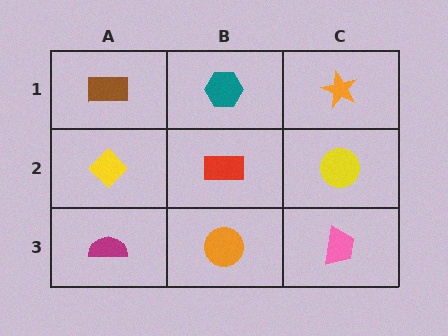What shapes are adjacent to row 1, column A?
A yellow diamond (row 2, column A), a teal hexagon (row 1, column B).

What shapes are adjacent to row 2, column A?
A brown rectangle (row 1, column A), a magenta semicircle (row 3, column A), a red rectangle (row 2, column B).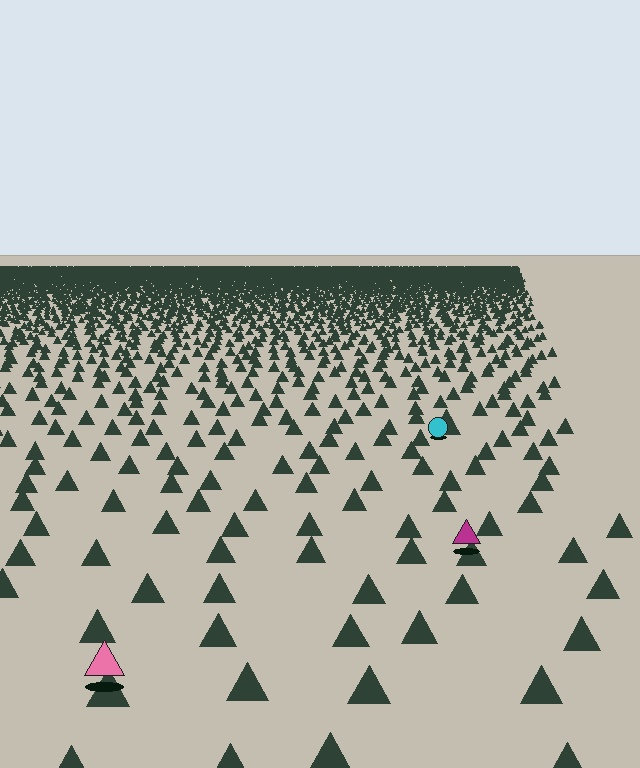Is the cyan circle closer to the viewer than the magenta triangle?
No. The magenta triangle is closer — you can tell from the texture gradient: the ground texture is coarser near it.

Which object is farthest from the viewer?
The cyan circle is farthest from the viewer. It appears smaller and the ground texture around it is denser.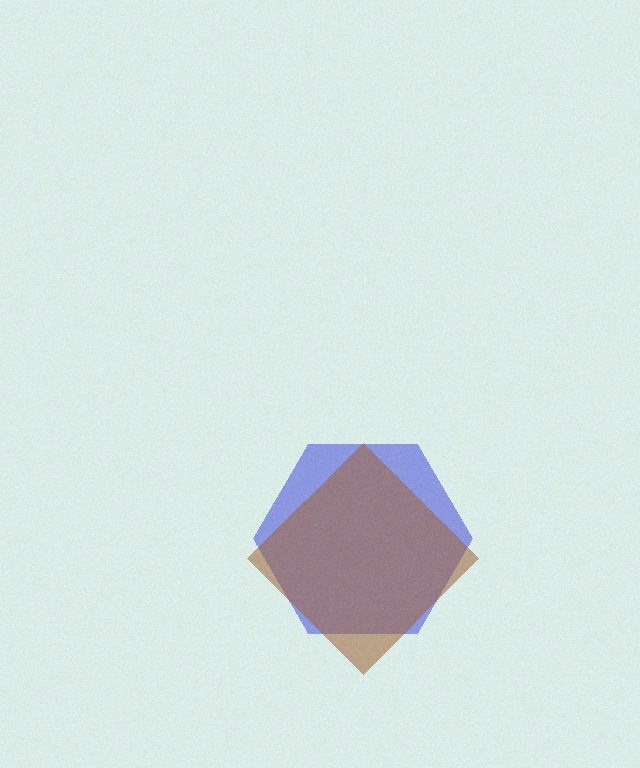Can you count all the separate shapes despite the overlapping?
Yes, there are 2 separate shapes.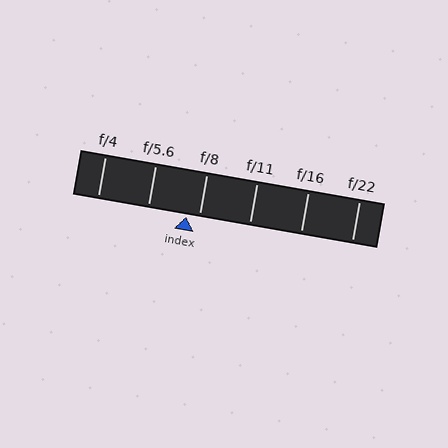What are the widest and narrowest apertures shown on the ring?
The widest aperture shown is f/4 and the narrowest is f/22.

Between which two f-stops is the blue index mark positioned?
The index mark is between f/5.6 and f/8.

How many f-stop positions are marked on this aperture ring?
There are 6 f-stop positions marked.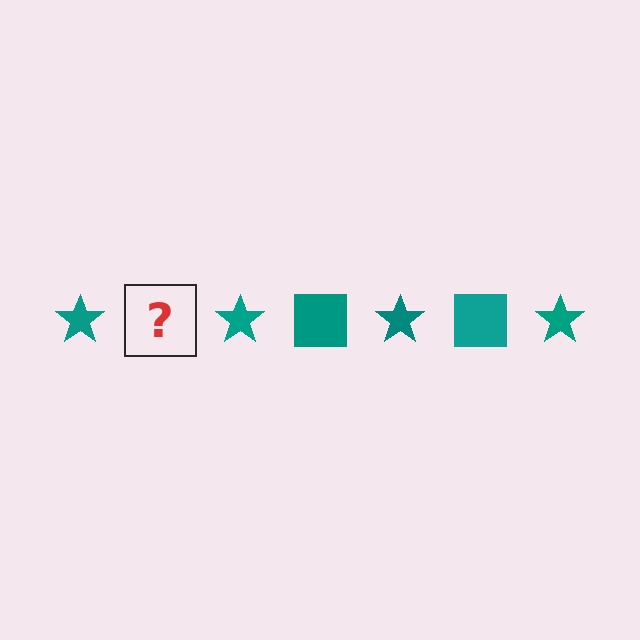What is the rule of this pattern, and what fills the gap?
The rule is that the pattern cycles through star, square shapes in teal. The gap should be filled with a teal square.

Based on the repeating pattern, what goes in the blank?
The blank should be a teal square.